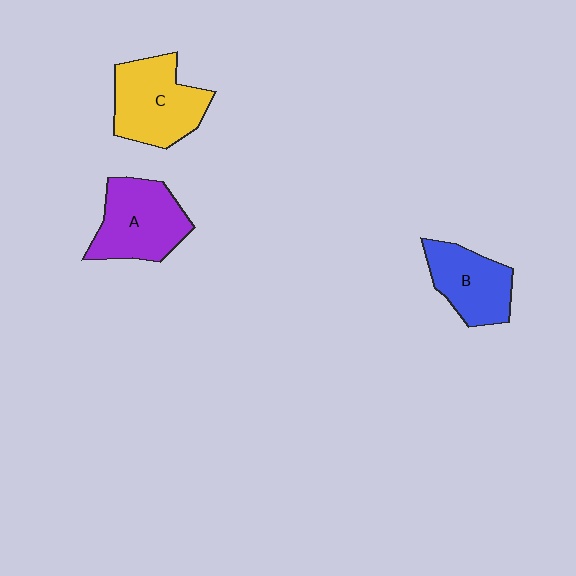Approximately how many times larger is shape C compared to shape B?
Approximately 1.3 times.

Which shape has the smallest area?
Shape B (blue).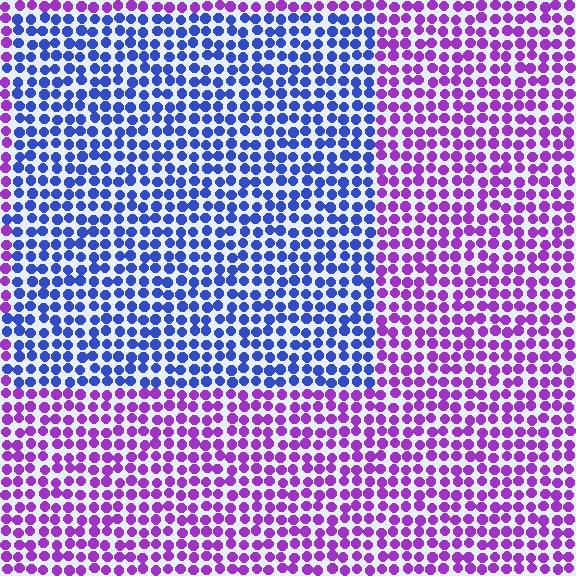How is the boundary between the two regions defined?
The boundary is defined purely by a slight shift in hue (about 55 degrees). Spacing, size, and orientation are identical on both sides.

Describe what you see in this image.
The image is filled with small purple elements in a uniform arrangement. A rectangle-shaped region is visible where the elements are tinted to a slightly different hue, forming a subtle color boundary.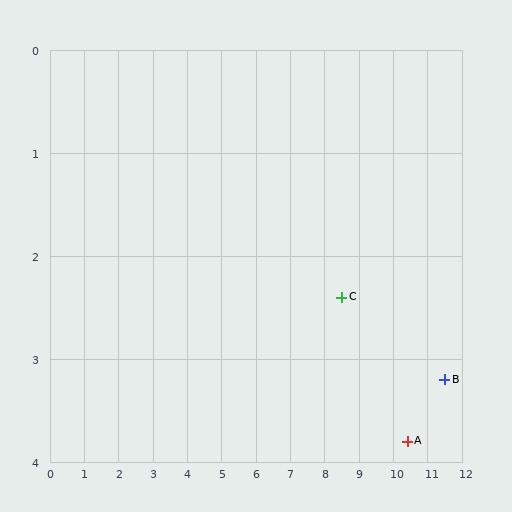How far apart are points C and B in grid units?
Points C and B are about 3.1 grid units apart.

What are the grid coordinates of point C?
Point C is at approximately (8.5, 2.4).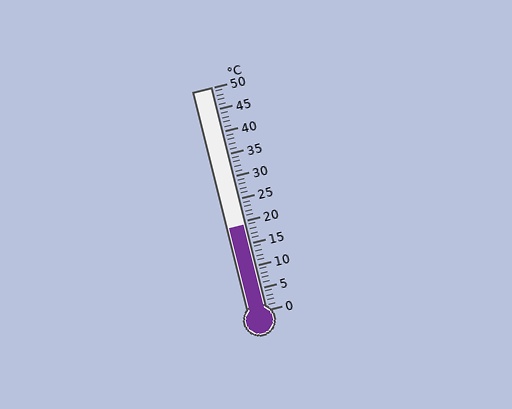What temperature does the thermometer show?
The thermometer shows approximately 19°C.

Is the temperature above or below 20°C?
The temperature is below 20°C.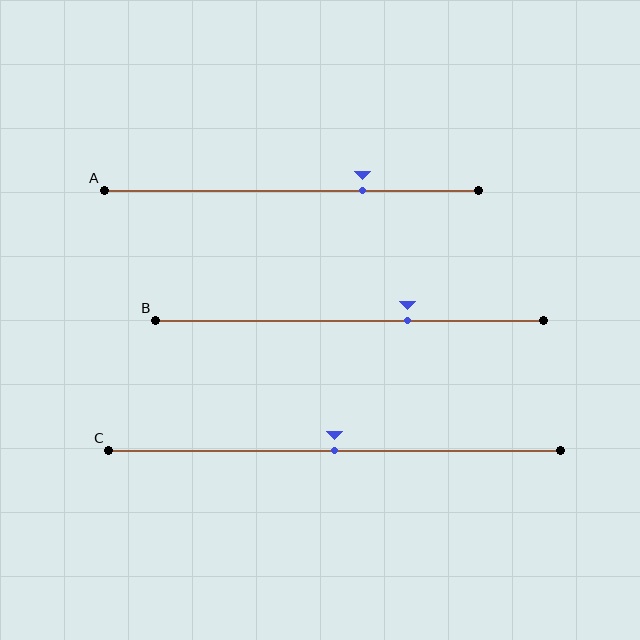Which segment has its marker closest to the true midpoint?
Segment C has its marker closest to the true midpoint.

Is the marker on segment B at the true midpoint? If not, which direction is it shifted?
No, the marker on segment B is shifted to the right by about 15% of the segment length.